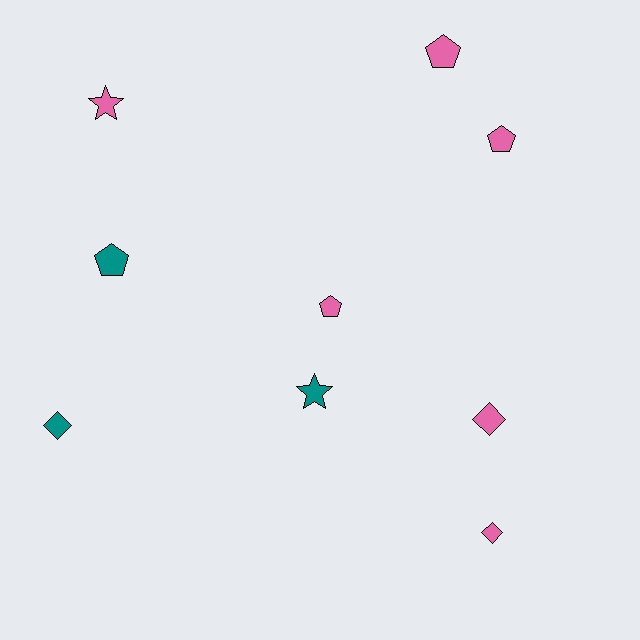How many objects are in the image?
There are 9 objects.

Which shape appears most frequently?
Pentagon, with 4 objects.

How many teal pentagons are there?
There is 1 teal pentagon.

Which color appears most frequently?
Pink, with 6 objects.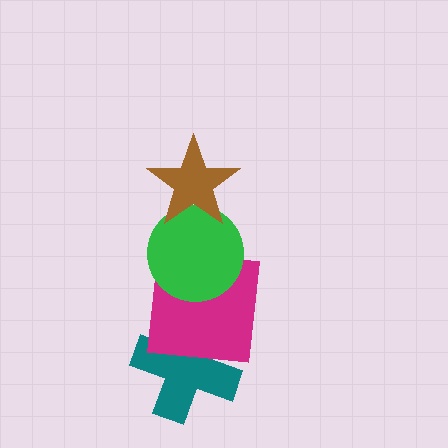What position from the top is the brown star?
The brown star is 1st from the top.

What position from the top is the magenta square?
The magenta square is 3rd from the top.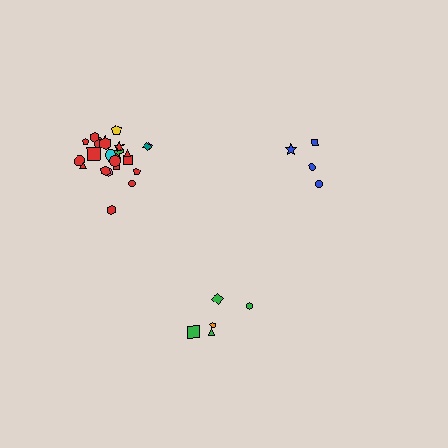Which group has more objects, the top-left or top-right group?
The top-left group.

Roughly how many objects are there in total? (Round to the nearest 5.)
Roughly 35 objects in total.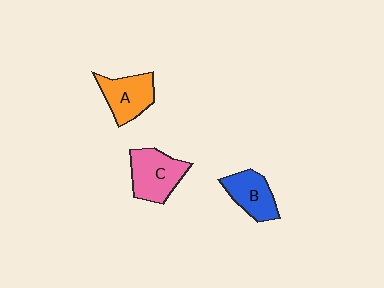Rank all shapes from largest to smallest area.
From largest to smallest: C (pink), A (orange), B (blue).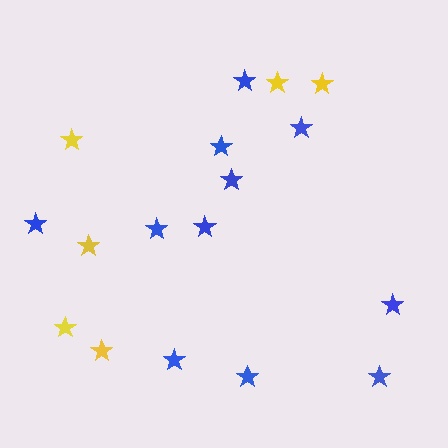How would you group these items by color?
There are 2 groups: one group of yellow stars (6) and one group of blue stars (11).